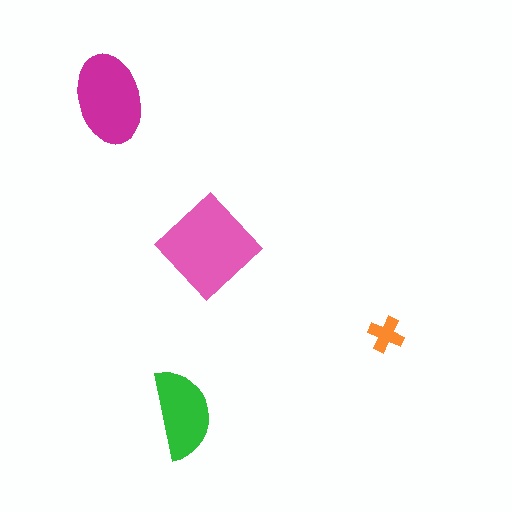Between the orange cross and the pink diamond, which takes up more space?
The pink diamond.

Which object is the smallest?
The orange cross.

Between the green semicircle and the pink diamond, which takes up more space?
The pink diamond.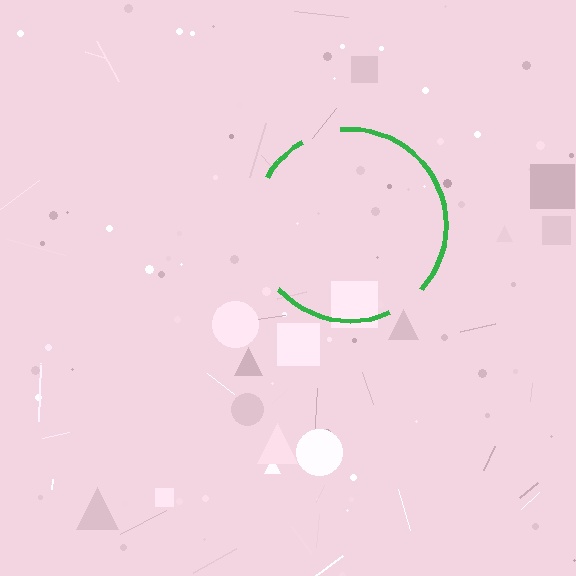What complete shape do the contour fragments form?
The contour fragments form a circle.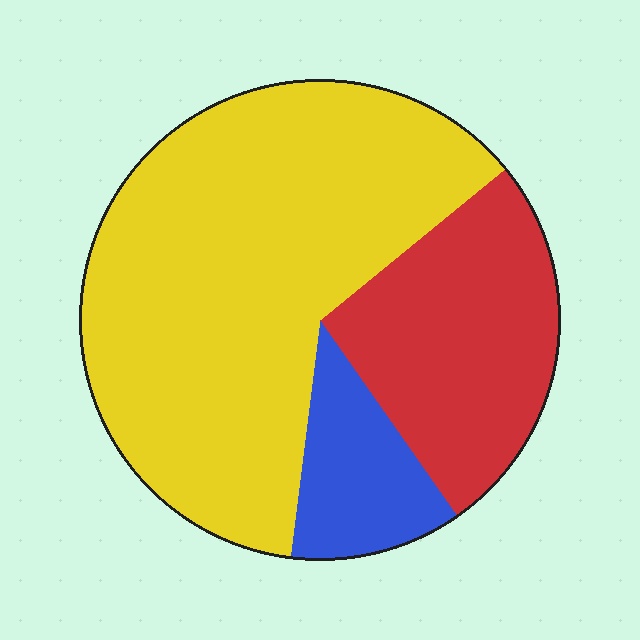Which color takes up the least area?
Blue, at roughly 10%.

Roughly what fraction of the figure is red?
Red takes up between a sixth and a third of the figure.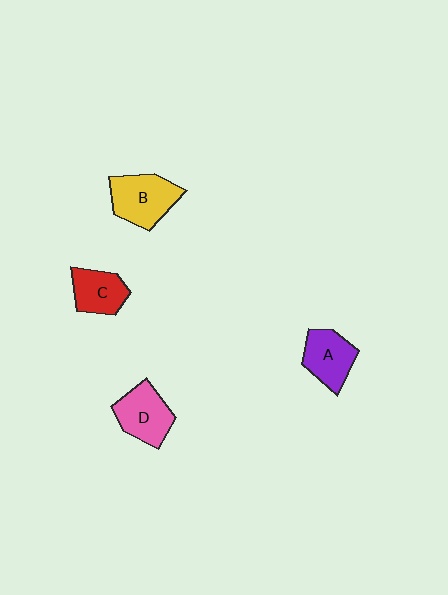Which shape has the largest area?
Shape B (yellow).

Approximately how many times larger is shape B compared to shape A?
Approximately 1.2 times.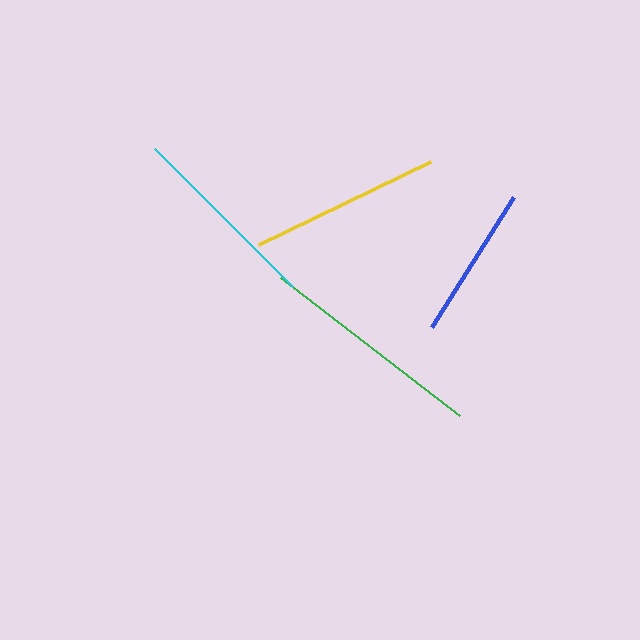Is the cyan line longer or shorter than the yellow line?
The cyan line is longer than the yellow line.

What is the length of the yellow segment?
The yellow segment is approximately 191 pixels long.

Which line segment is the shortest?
The blue line is the shortest at approximately 153 pixels.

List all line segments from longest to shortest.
From longest to shortest: green, cyan, yellow, blue.